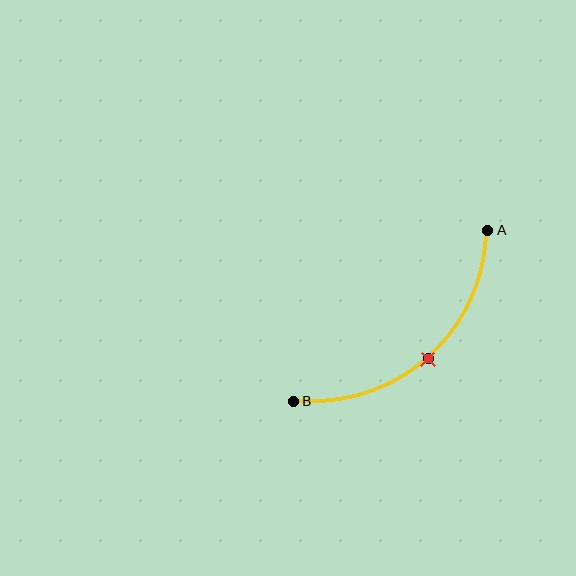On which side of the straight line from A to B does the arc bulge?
The arc bulges below and to the right of the straight line connecting A and B.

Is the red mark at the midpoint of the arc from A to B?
Yes. The red mark lies on the arc at equal arc-length from both A and B — it is the arc midpoint.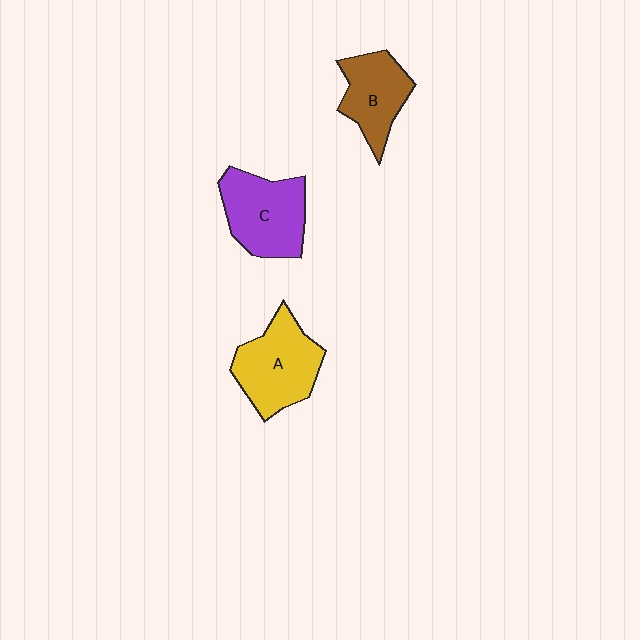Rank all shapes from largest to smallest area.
From largest to smallest: A (yellow), C (purple), B (brown).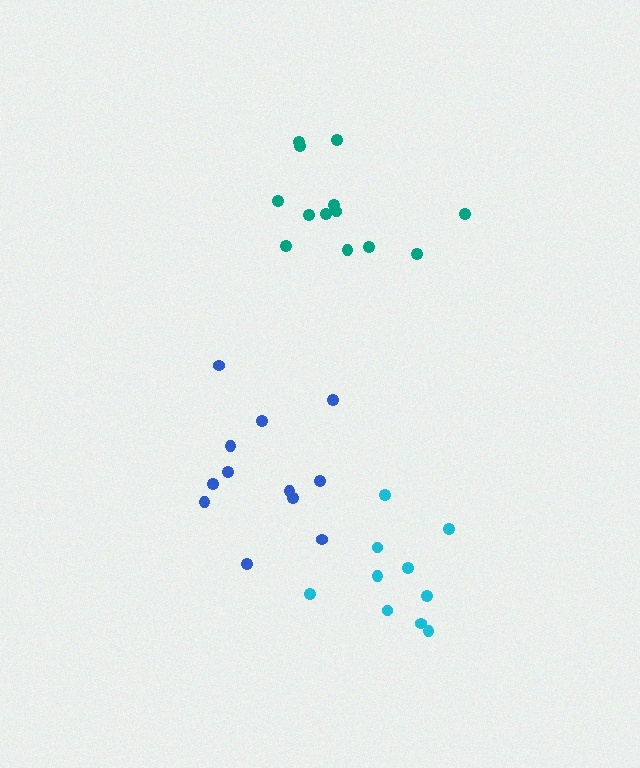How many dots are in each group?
Group 1: 12 dots, Group 2: 10 dots, Group 3: 13 dots (35 total).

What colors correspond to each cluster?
The clusters are colored: blue, cyan, teal.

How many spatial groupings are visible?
There are 3 spatial groupings.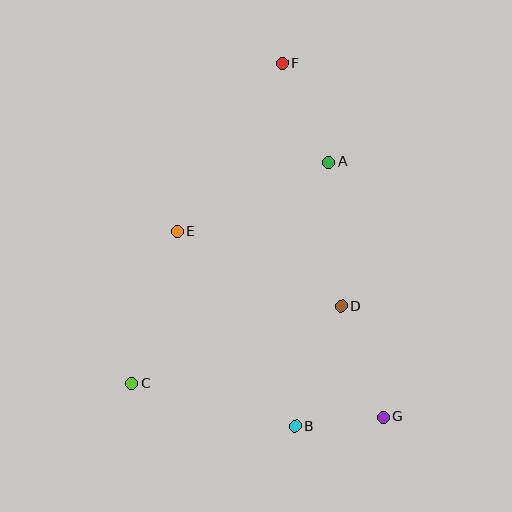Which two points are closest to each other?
Points B and G are closest to each other.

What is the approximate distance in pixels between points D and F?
The distance between D and F is approximately 250 pixels.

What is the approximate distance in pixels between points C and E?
The distance between C and E is approximately 158 pixels.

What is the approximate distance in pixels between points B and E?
The distance between B and E is approximately 228 pixels.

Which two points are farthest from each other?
Points F and G are farthest from each other.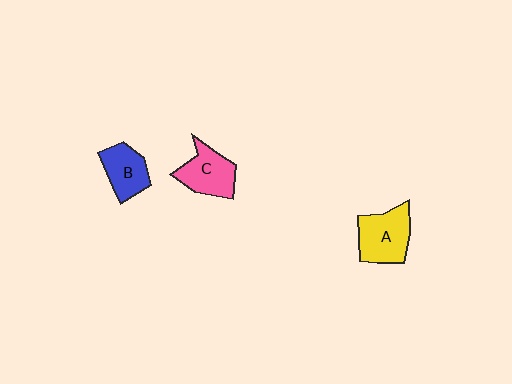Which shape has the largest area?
Shape A (yellow).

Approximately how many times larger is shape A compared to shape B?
Approximately 1.3 times.